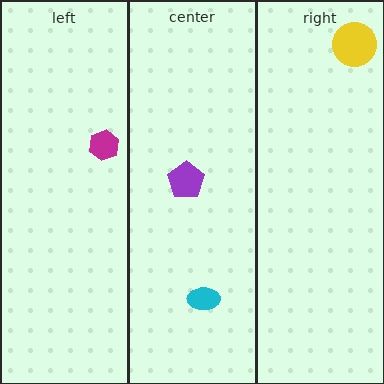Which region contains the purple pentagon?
The center region.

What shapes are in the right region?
The yellow circle.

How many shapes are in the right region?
1.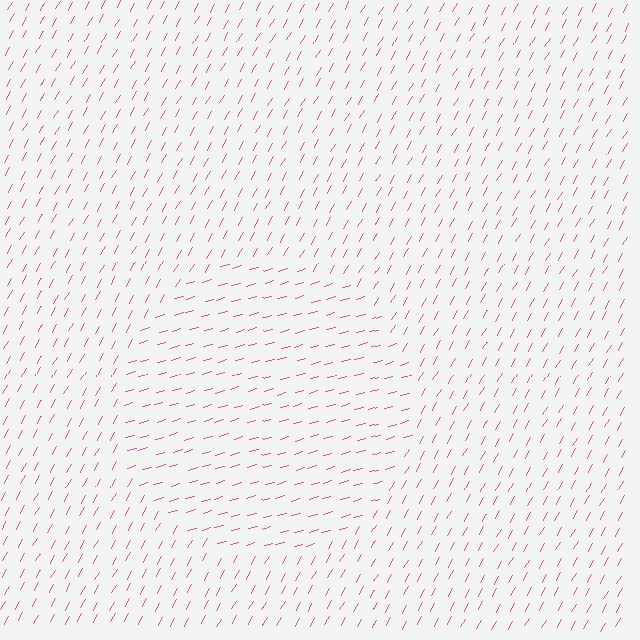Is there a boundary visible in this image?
Yes, there is a texture boundary formed by a change in line orientation.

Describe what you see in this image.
The image is filled with small pink line segments. A circle region in the image has lines oriented differently from the surrounding lines, creating a visible texture boundary.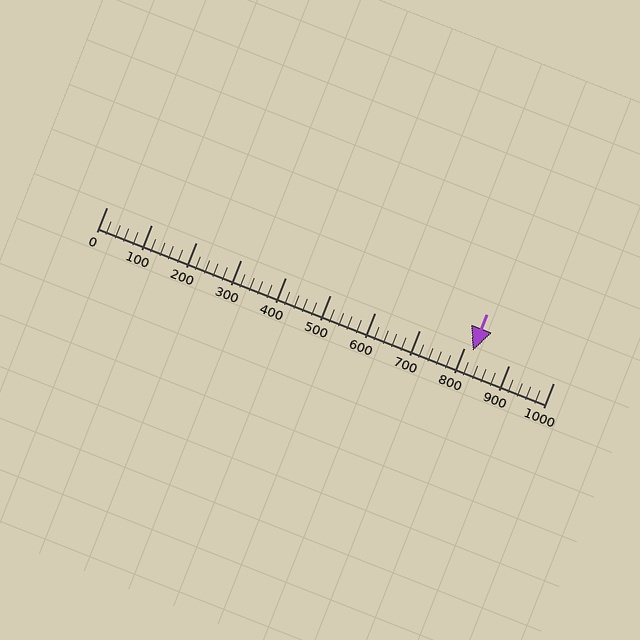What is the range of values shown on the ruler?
The ruler shows values from 0 to 1000.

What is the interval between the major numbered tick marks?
The major tick marks are spaced 100 units apart.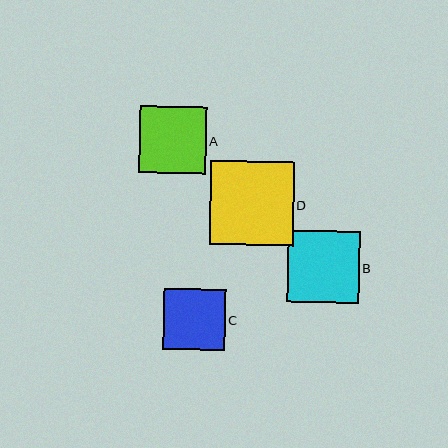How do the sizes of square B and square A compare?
Square B and square A are approximately the same size.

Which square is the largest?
Square D is the largest with a size of approximately 84 pixels.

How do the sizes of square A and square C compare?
Square A and square C are approximately the same size.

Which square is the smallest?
Square C is the smallest with a size of approximately 61 pixels.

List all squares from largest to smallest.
From largest to smallest: D, B, A, C.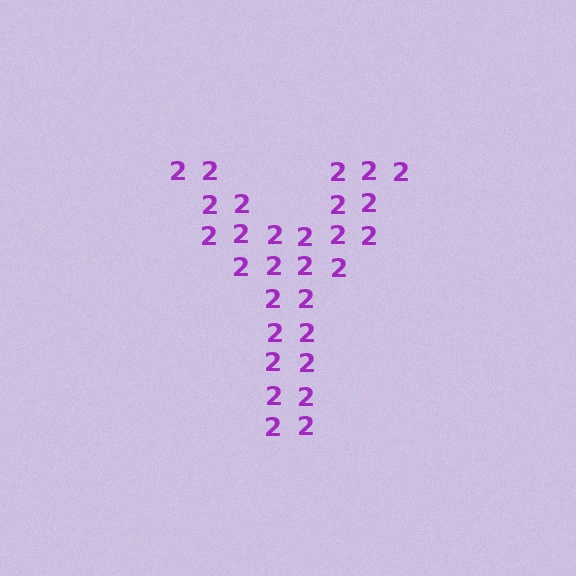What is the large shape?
The large shape is the letter Y.